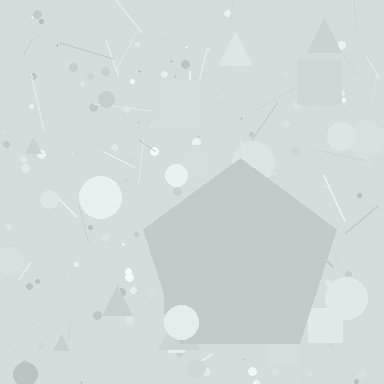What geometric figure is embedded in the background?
A pentagon is embedded in the background.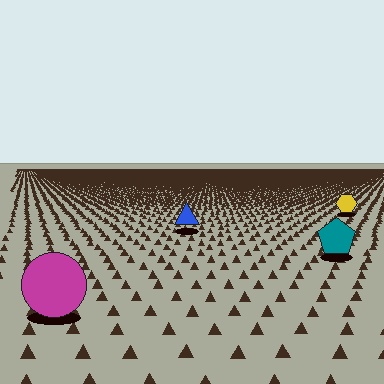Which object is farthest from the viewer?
The yellow hexagon is farthest from the viewer. It appears smaller and the ground texture around it is denser.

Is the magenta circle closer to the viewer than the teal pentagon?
Yes. The magenta circle is closer — you can tell from the texture gradient: the ground texture is coarser near it.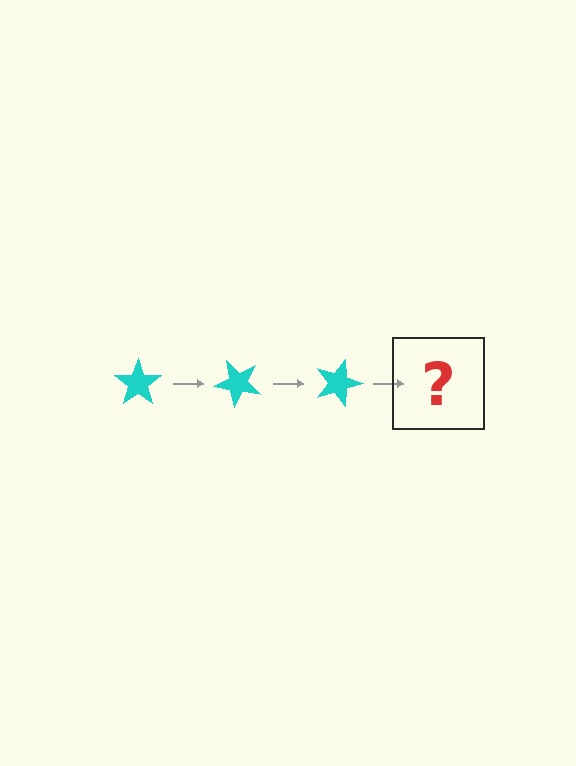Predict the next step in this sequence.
The next step is a cyan star rotated 135 degrees.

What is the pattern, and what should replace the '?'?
The pattern is that the star rotates 45 degrees each step. The '?' should be a cyan star rotated 135 degrees.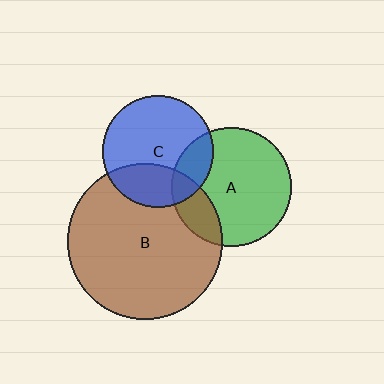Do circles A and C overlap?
Yes.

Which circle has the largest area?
Circle B (brown).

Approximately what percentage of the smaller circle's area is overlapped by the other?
Approximately 20%.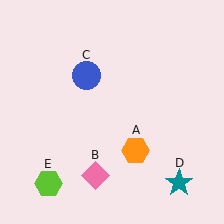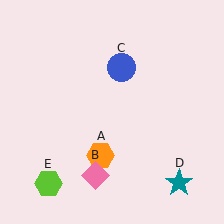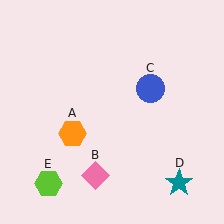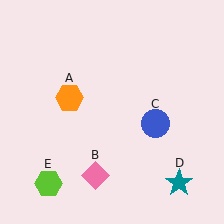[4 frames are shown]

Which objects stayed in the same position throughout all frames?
Pink diamond (object B) and teal star (object D) and lime hexagon (object E) remained stationary.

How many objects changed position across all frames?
2 objects changed position: orange hexagon (object A), blue circle (object C).